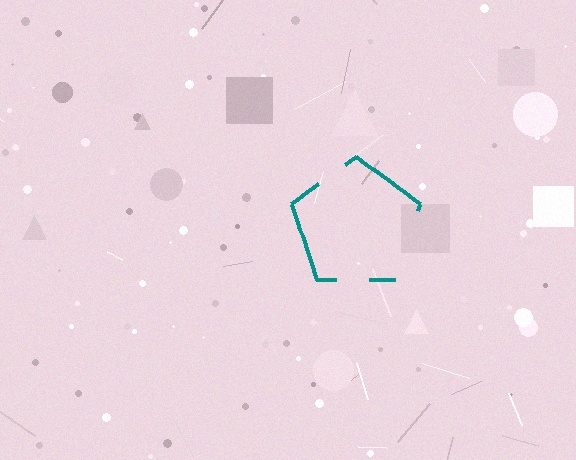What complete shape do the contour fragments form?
The contour fragments form a pentagon.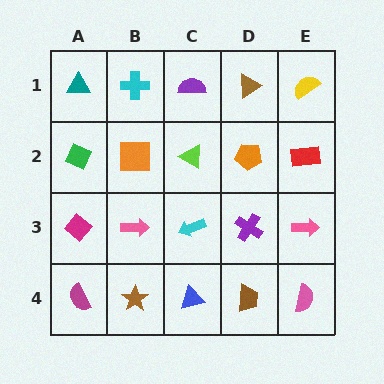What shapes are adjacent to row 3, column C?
A lime triangle (row 2, column C), a blue triangle (row 4, column C), a pink arrow (row 3, column B), a purple cross (row 3, column D).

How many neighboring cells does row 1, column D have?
3.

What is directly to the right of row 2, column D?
A red rectangle.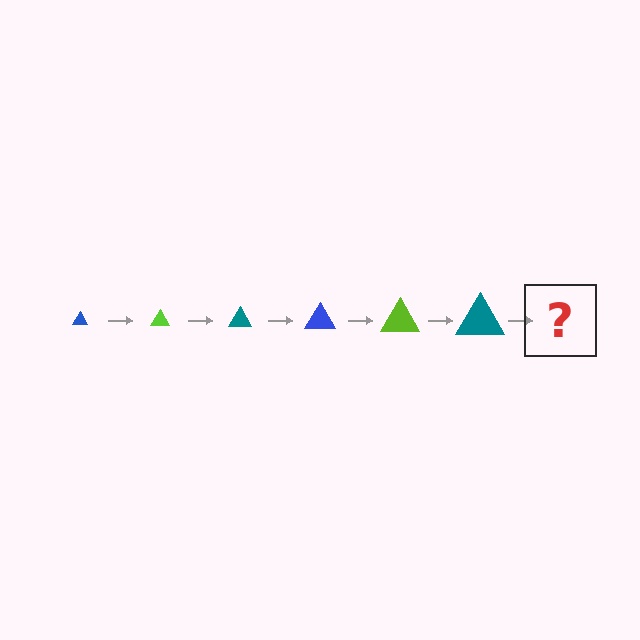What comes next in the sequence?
The next element should be a blue triangle, larger than the previous one.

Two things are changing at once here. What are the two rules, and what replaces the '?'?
The two rules are that the triangle grows larger each step and the color cycles through blue, lime, and teal. The '?' should be a blue triangle, larger than the previous one.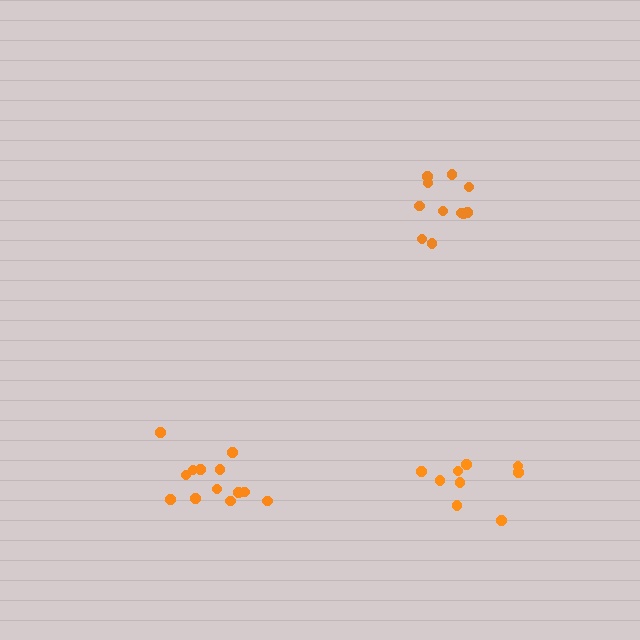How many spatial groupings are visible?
There are 3 spatial groupings.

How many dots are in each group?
Group 1: 11 dots, Group 2: 13 dots, Group 3: 9 dots (33 total).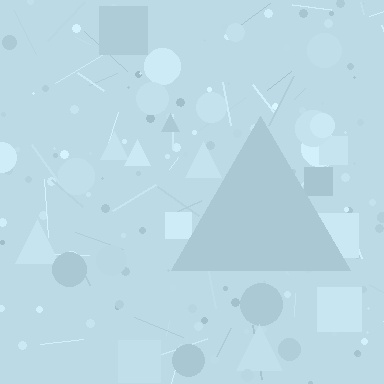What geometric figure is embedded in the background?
A triangle is embedded in the background.